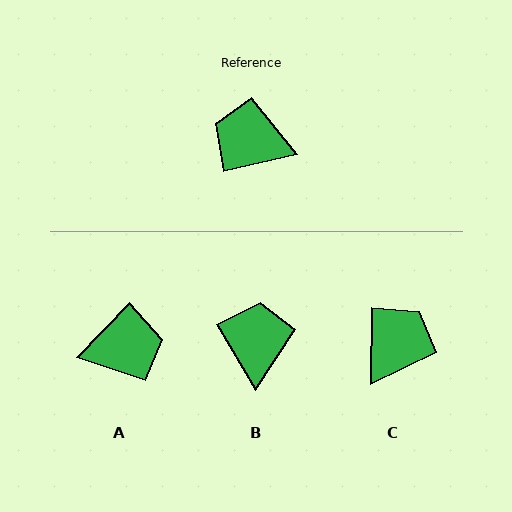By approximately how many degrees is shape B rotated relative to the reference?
Approximately 73 degrees clockwise.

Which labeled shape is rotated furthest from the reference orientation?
A, about 147 degrees away.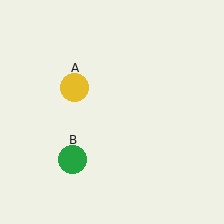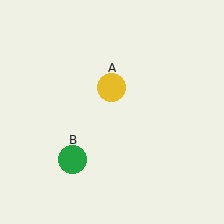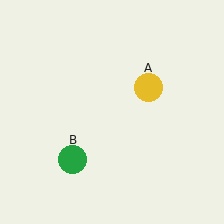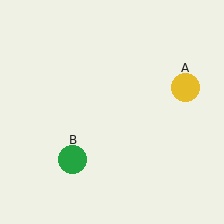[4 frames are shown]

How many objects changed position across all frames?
1 object changed position: yellow circle (object A).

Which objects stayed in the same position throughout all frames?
Green circle (object B) remained stationary.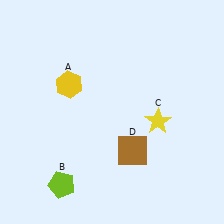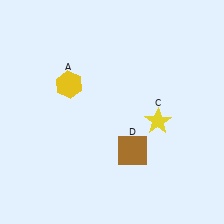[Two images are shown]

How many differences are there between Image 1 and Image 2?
There is 1 difference between the two images.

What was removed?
The lime pentagon (B) was removed in Image 2.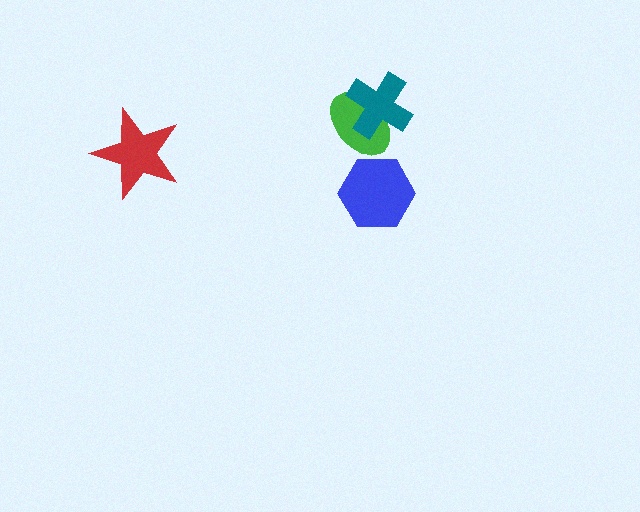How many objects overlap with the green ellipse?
1 object overlaps with the green ellipse.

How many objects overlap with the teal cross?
1 object overlaps with the teal cross.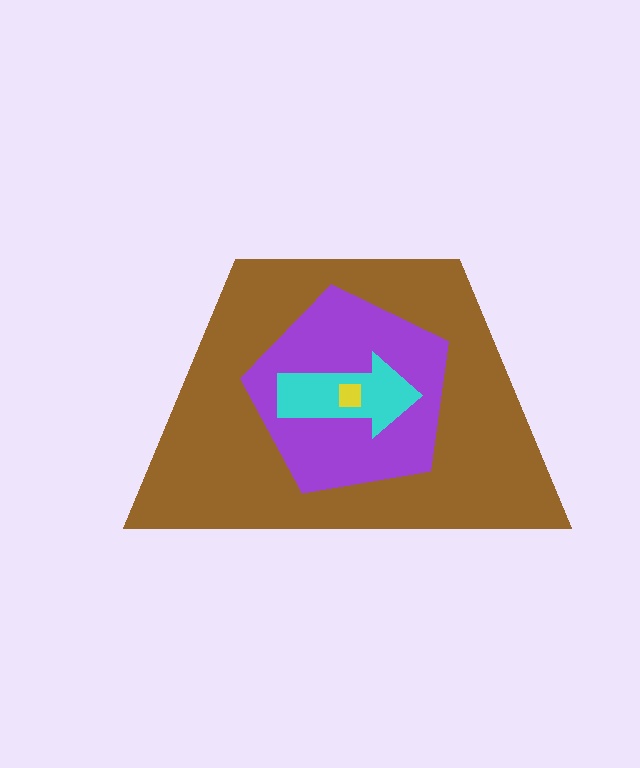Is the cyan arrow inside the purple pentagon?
Yes.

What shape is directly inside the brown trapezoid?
The purple pentagon.